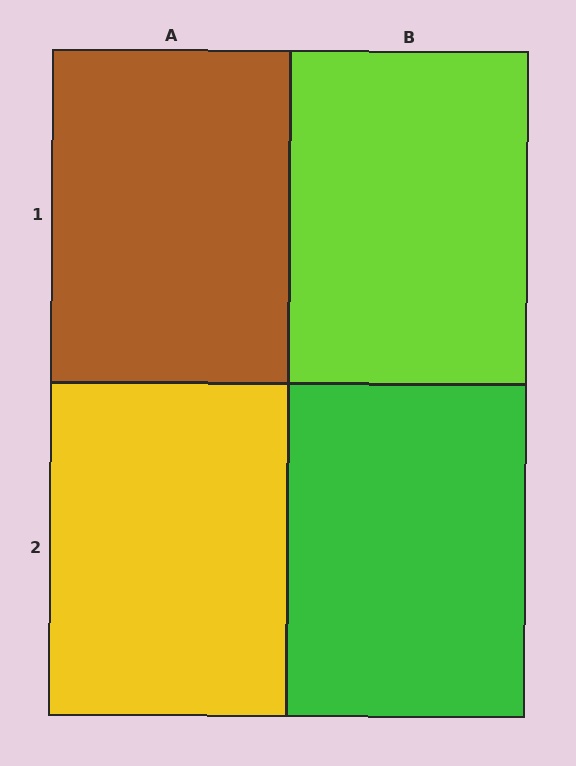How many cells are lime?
1 cell is lime.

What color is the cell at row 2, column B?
Green.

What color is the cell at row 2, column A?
Yellow.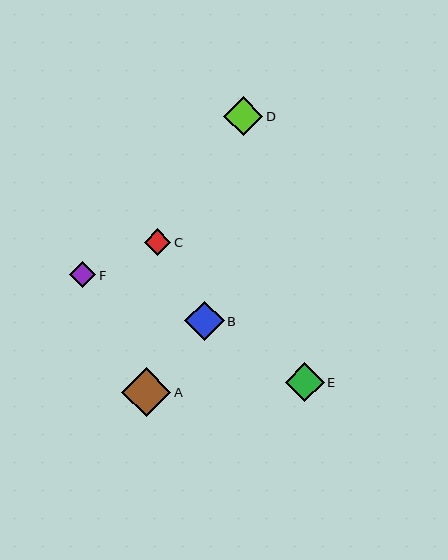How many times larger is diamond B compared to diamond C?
Diamond B is approximately 1.5 times the size of diamond C.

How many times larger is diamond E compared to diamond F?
Diamond E is approximately 1.5 times the size of diamond F.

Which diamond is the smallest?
Diamond F is the smallest with a size of approximately 26 pixels.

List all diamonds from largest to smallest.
From largest to smallest: A, B, D, E, C, F.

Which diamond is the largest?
Diamond A is the largest with a size of approximately 49 pixels.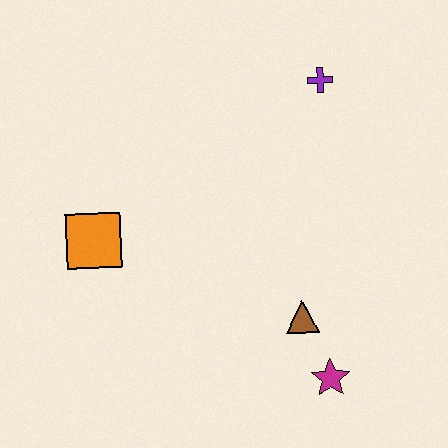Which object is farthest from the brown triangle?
The purple cross is farthest from the brown triangle.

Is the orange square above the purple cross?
No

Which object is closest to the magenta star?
The brown triangle is closest to the magenta star.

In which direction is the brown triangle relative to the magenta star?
The brown triangle is above the magenta star.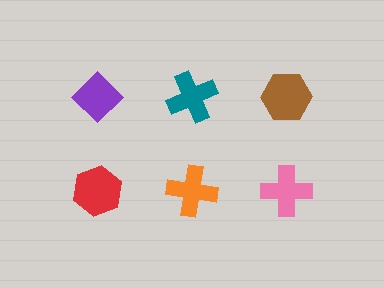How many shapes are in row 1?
3 shapes.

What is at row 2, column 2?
An orange cross.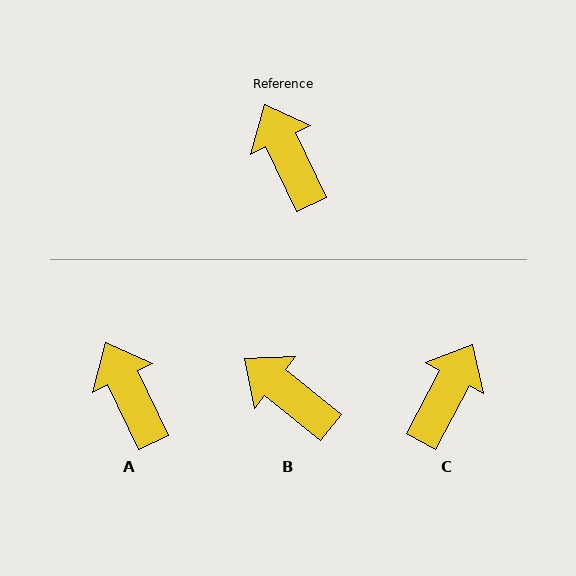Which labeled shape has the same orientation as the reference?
A.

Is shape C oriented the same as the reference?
No, it is off by about 54 degrees.